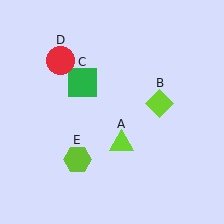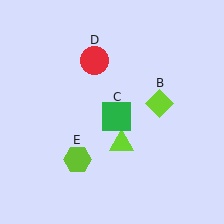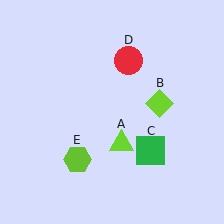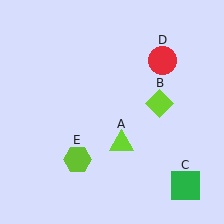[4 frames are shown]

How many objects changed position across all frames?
2 objects changed position: green square (object C), red circle (object D).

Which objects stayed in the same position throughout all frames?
Lime triangle (object A) and lime diamond (object B) and lime hexagon (object E) remained stationary.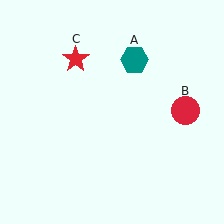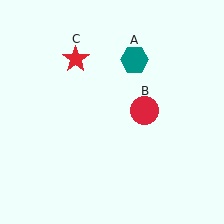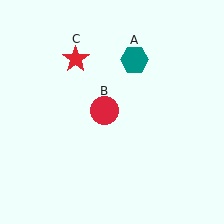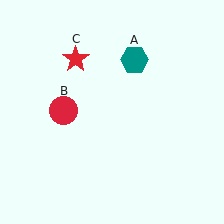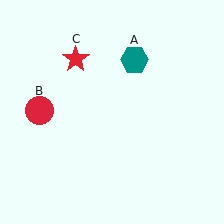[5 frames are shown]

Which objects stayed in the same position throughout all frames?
Teal hexagon (object A) and red star (object C) remained stationary.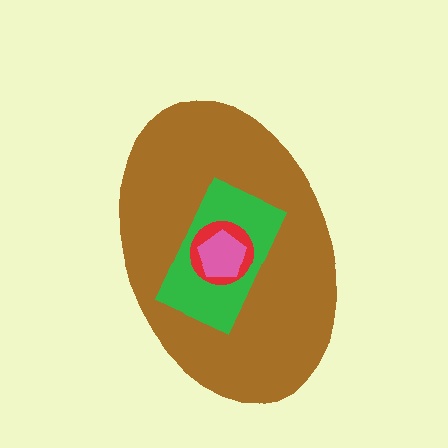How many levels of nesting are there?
4.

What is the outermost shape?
The brown ellipse.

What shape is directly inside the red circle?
The pink pentagon.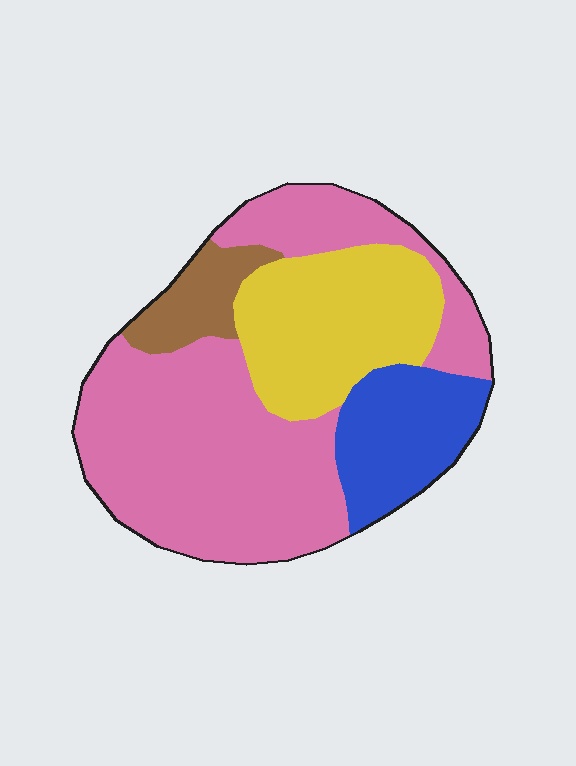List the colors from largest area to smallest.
From largest to smallest: pink, yellow, blue, brown.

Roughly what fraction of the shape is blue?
Blue covers roughly 15% of the shape.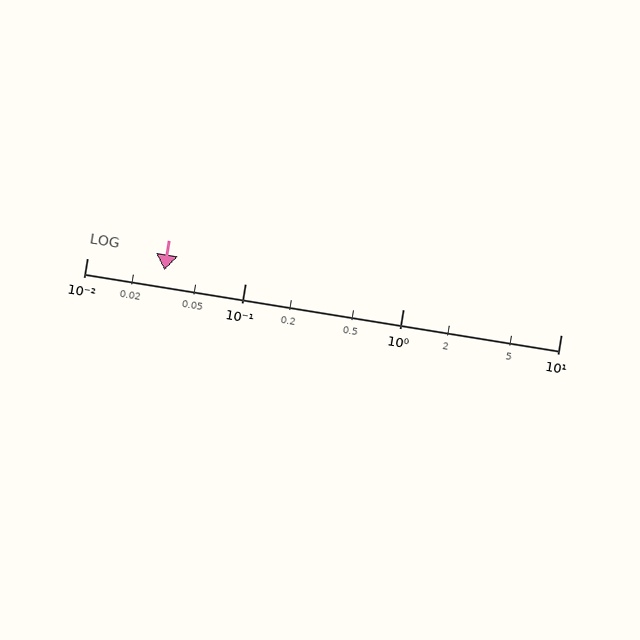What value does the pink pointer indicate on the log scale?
The pointer indicates approximately 0.031.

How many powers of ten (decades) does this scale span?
The scale spans 3 decades, from 0.01 to 10.